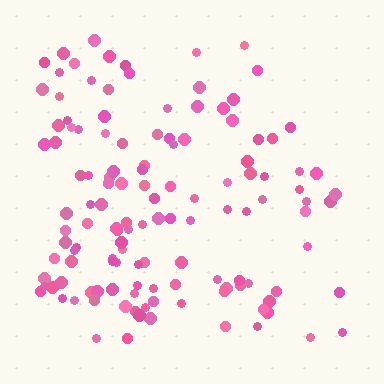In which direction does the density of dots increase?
From right to left, with the left side densest.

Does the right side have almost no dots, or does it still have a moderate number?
Still a moderate number, just noticeably fewer than the left.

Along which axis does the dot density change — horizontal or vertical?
Horizontal.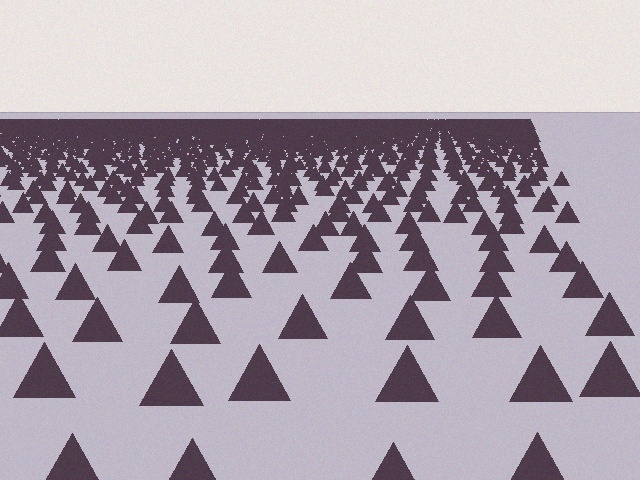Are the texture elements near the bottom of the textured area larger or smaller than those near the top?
Larger. Near the bottom, elements are closer to the viewer and appear at a bigger on-screen size.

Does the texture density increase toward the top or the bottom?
Density increases toward the top.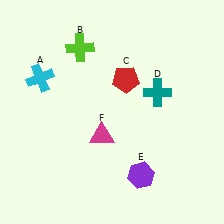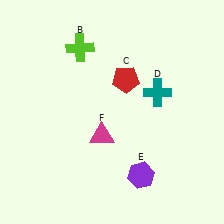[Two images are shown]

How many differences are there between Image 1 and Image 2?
There is 1 difference between the two images.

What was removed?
The cyan cross (A) was removed in Image 2.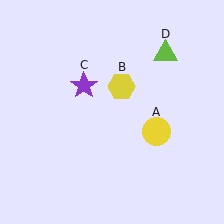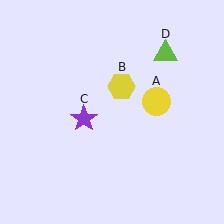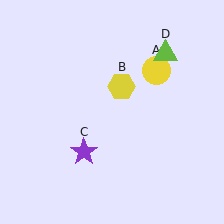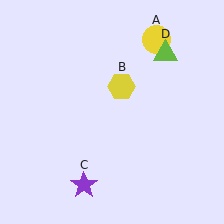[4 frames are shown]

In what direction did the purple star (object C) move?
The purple star (object C) moved down.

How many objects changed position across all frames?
2 objects changed position: yellow circle (object A), purple star (object C).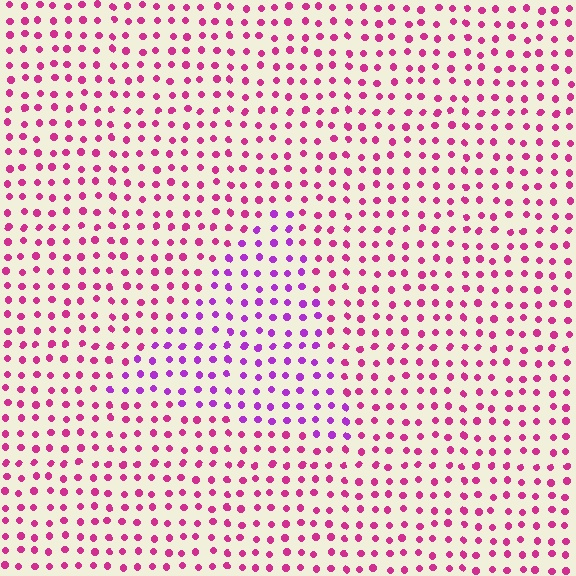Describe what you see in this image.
The image is filled with small magenta elements in a uniform arrangement. A triangle-shaped region is visible where the elements are tinted to a slightly different hue, forming a subtle color boundary.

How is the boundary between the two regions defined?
The boundary is defined purely by a slight shift in hue (about 36 degrees). Spacing, size, and orientation are identical on both sides.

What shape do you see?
I see a triangle.